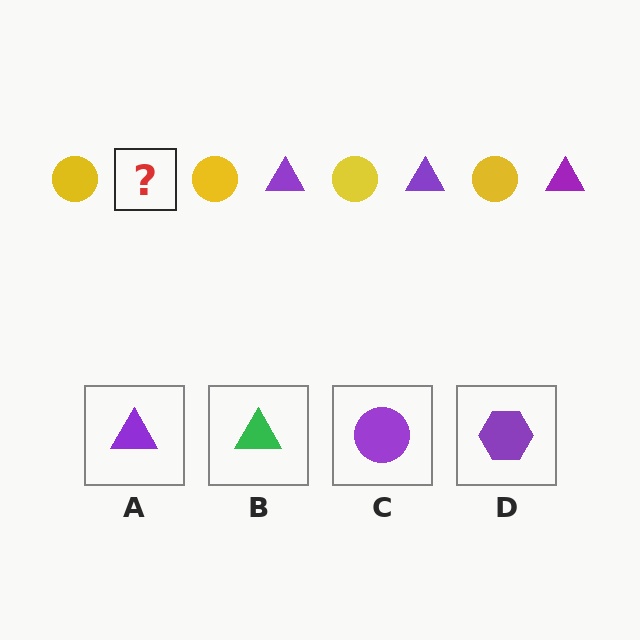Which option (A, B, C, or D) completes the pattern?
A.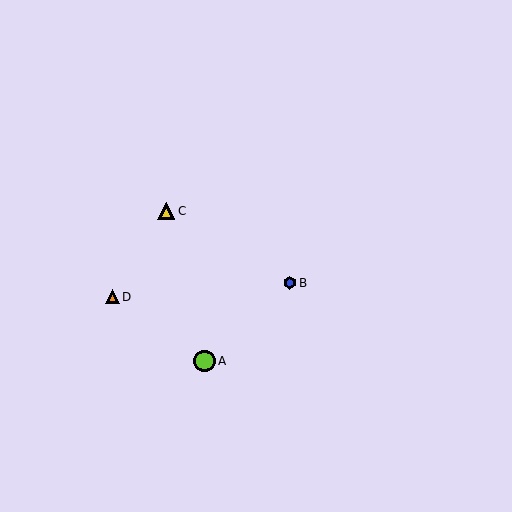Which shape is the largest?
The lime circle (labeled A) is the largest.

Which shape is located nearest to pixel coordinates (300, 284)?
The blue hexagon (labeled B) at (290, 283) is nearest to that location.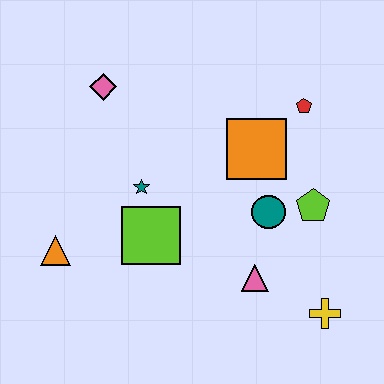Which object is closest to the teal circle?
The lime pentagon is closest to the teal circle.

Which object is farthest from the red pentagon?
The orange triangle is farthest from the red pentagon.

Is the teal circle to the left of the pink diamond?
No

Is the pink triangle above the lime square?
No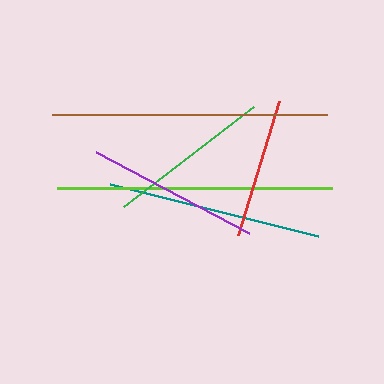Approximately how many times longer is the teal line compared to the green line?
The teal line is approximately 1.3 times the length of the green line.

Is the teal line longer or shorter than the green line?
The teal line is longer than the green line.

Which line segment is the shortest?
The red line is the shortest at approximately 140 pixels.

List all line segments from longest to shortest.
From longest to shortest: brown, lime, teal, purple, green, red.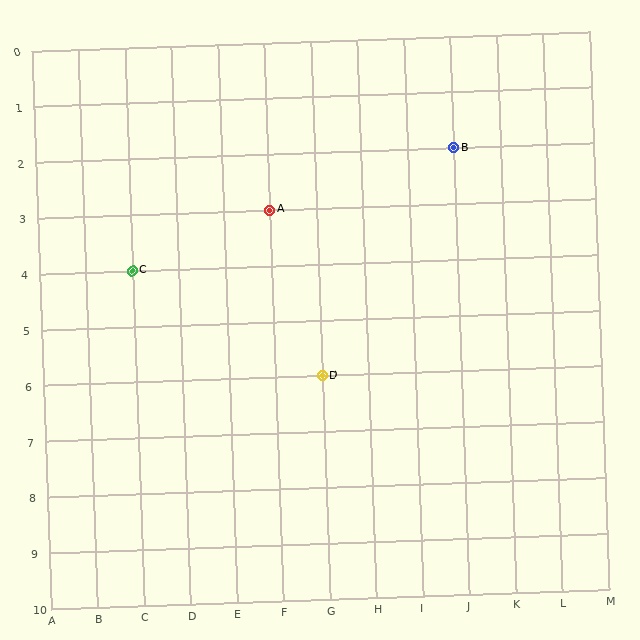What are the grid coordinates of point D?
Point D is at grid coordinates (G, 6).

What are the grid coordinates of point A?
Point A is at grid coordinates (F, 3).